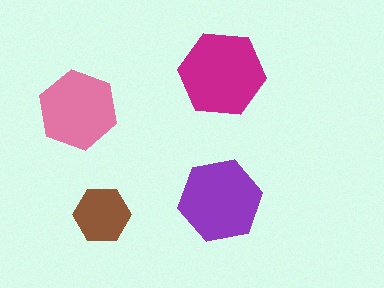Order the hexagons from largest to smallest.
the magenta one, the purple one, the pink one, the brown one.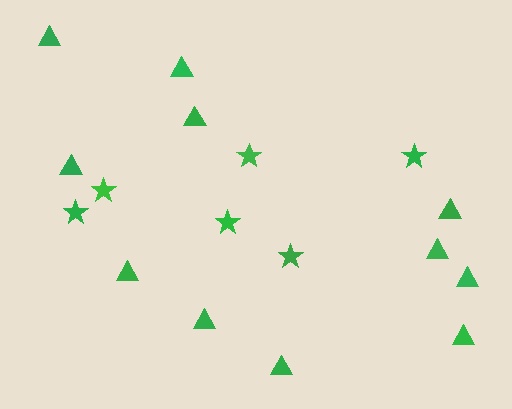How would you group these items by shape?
There are 2 groups: one group of triangles (11) and one group of stars (6).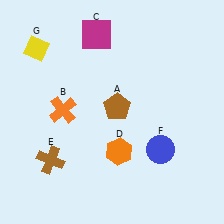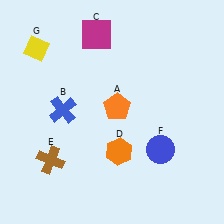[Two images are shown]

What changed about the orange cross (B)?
In Image 1, B is orange. In Image 2, it changed to blue.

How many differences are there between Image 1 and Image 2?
There are 2 differences between the two images.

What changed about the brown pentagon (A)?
In Image 1, A is brown. In Image 2, it changed to orange.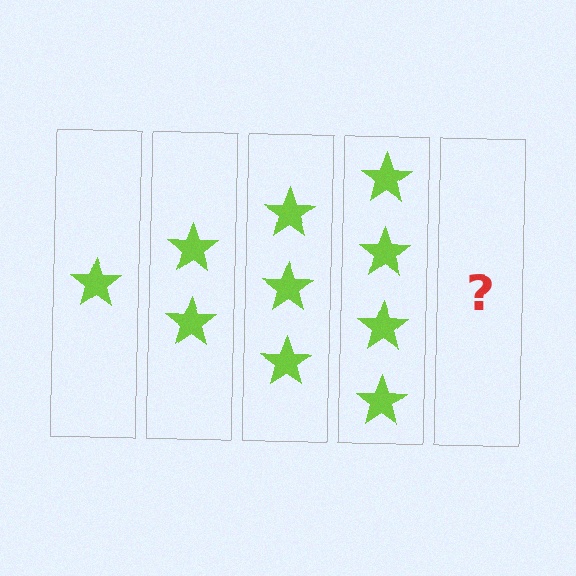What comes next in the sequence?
The next element should be 5 stars.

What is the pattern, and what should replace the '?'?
The pattern is that each step adds one more star. The '?' should be 5 stars.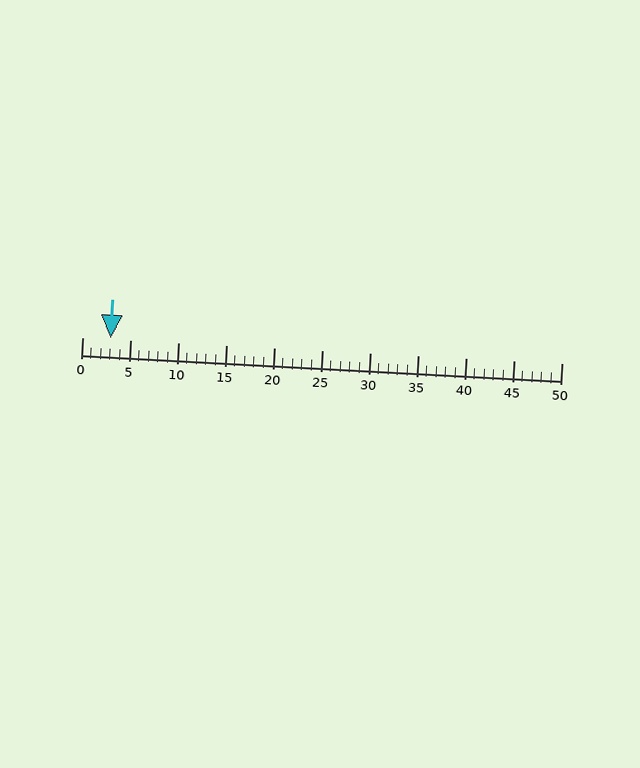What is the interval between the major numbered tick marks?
The major tick marks are spaced 5 units apart.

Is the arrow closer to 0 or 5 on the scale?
The arrow is closer to 5.